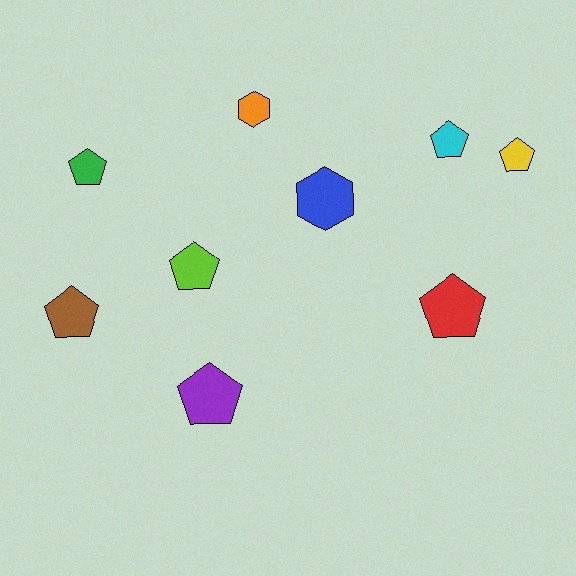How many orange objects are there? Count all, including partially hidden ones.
There is 1 orange object.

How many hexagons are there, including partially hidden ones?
There are 2 hexagons.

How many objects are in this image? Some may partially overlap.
There are 9 objects.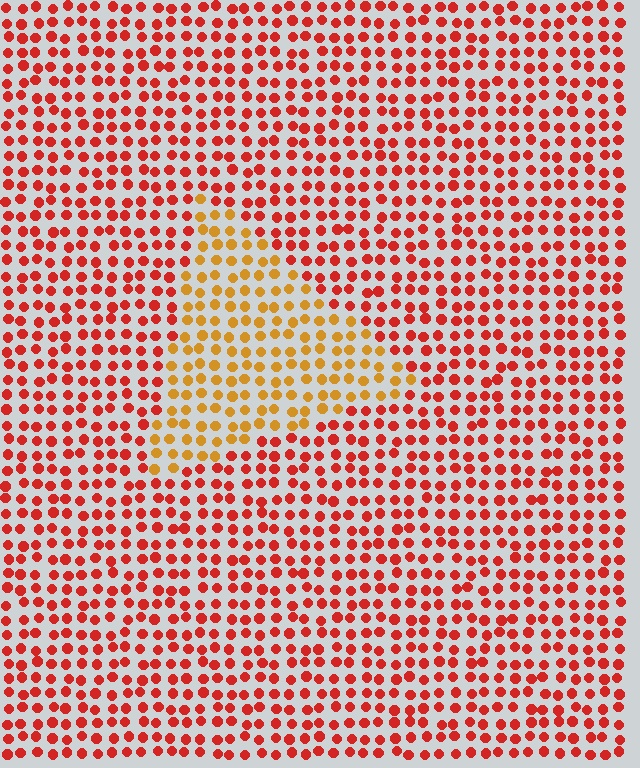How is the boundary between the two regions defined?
The boundary is defined purely by a slight shift in hue (about 38 degrees). Spacing, size, and orientation are identical on both sides.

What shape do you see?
I see a triangle.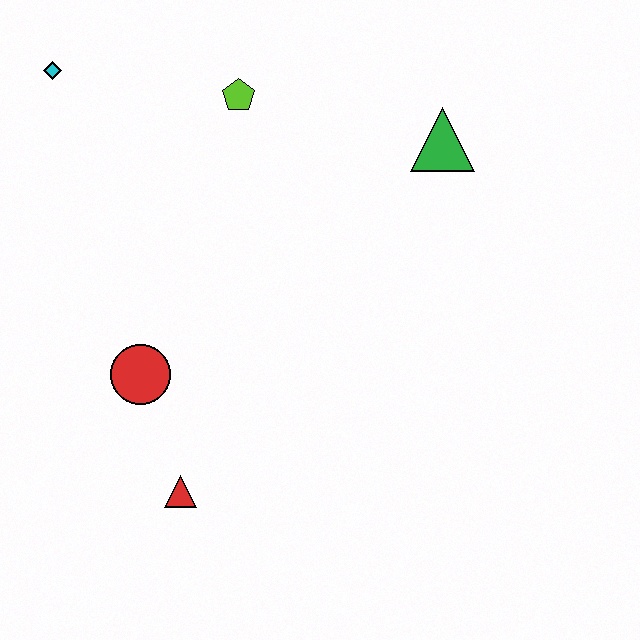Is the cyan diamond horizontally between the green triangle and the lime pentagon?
No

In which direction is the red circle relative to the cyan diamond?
The red circle is below the cyan diamond.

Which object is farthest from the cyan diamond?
The red triangle is farthest from the cyan diamond.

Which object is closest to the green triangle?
The lime pentagon is closest to the green triangle.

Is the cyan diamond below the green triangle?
No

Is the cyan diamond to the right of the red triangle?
No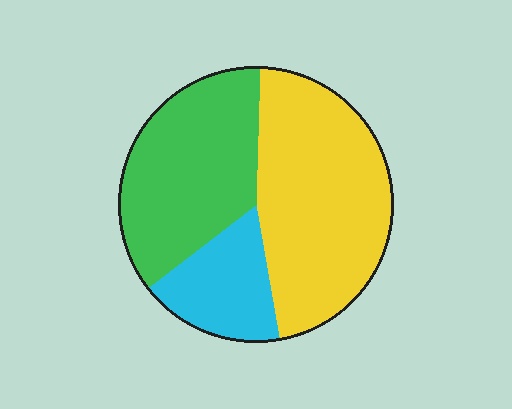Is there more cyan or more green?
Green.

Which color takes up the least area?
Cyan, at roughly 15%.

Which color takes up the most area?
Yellow, at roughly 45%.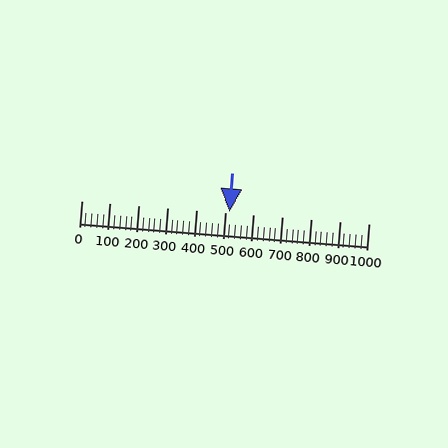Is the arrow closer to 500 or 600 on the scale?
The arrow is closer to 500.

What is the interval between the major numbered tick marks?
The major tick marks are spaced 100 units apart.